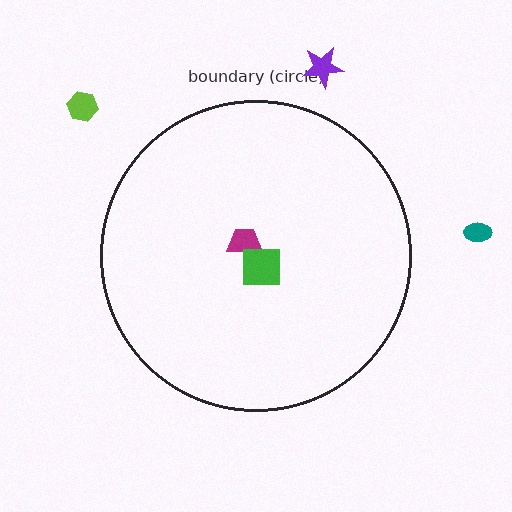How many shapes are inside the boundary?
2 inside, 3 outside.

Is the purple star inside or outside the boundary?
Outside.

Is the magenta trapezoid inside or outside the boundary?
Inside.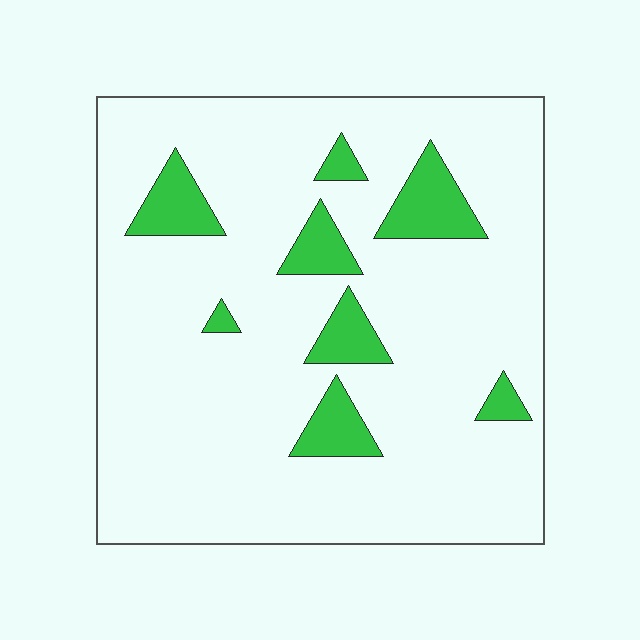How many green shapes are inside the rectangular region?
8.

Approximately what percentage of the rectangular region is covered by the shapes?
Approximately 15%.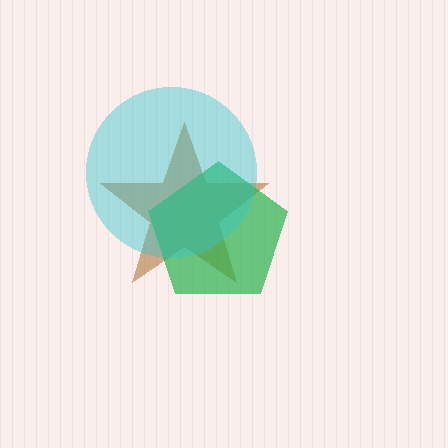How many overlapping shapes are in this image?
There are 3 overlapping shapes in the image.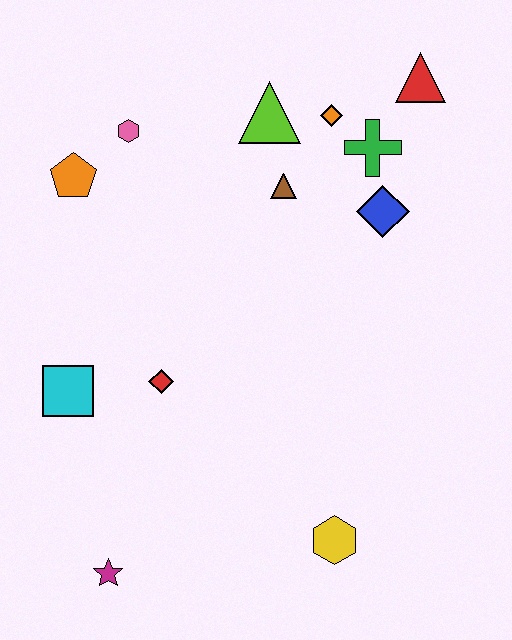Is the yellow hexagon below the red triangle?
Yes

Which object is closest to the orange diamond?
The green cross is closest to the orange diamond.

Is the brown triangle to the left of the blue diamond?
Yes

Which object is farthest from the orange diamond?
The magenta star is farthest from the orange diamond.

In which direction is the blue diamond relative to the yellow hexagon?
The blue diamond is above the yellow hexagon.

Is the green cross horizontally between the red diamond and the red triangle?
Yes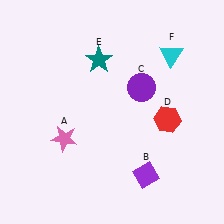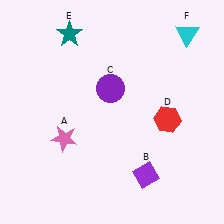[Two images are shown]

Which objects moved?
The objects that moved are: the purple circle (C), the teal star (E), the cyan triangle (F).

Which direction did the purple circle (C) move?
The purple circle (C) moved left.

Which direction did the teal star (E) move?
The teal star (E) moved left.